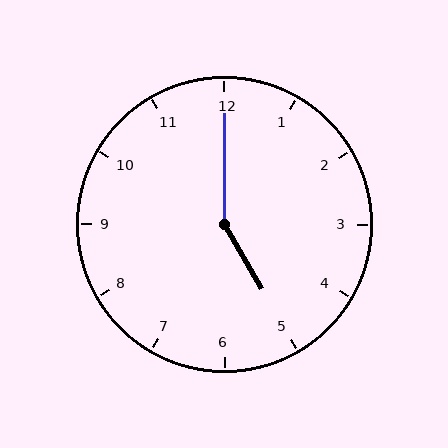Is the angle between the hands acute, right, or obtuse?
It is obtuse.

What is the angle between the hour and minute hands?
Approximately 150 degrees.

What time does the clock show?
5:00.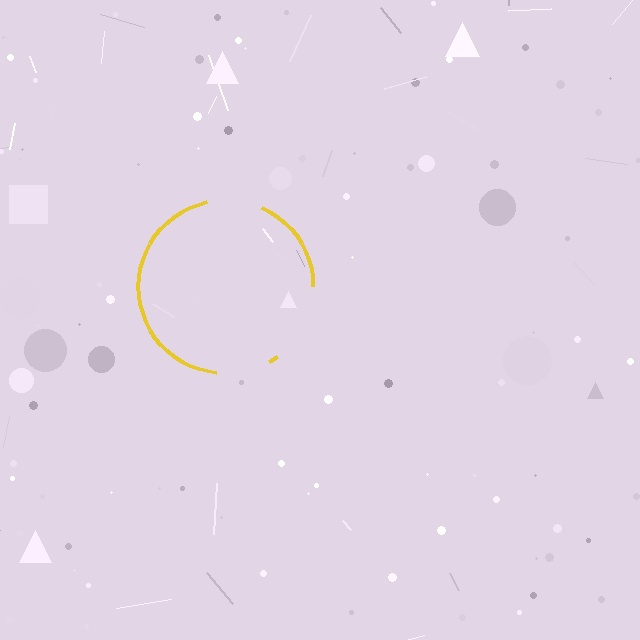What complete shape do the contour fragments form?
The contour fragments form a circle.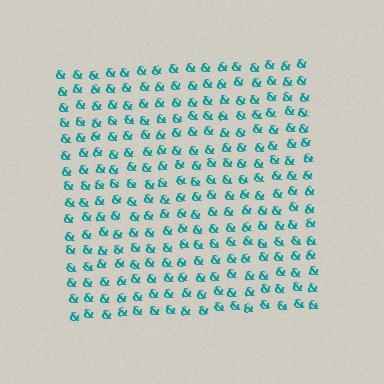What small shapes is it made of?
It is made of small ampersands.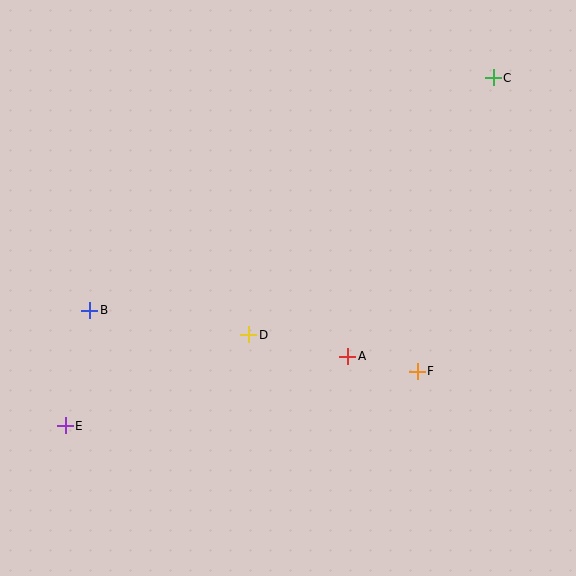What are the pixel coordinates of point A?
Point A is at (348, 356).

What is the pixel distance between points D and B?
The distance between D and B is 161 pixels.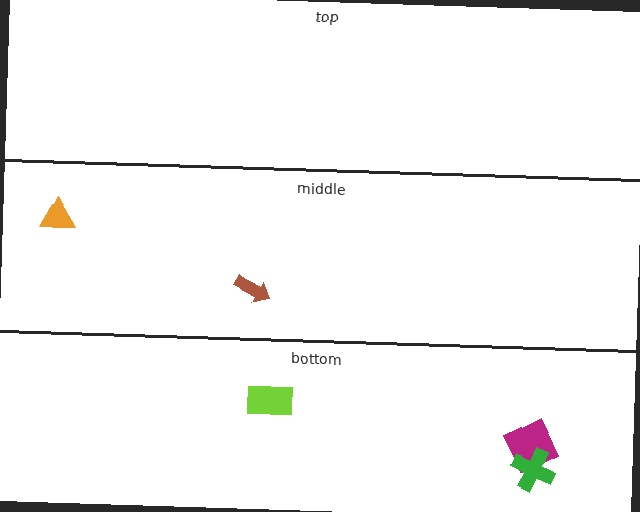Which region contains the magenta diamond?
The bottom region.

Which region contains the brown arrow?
The middle region.